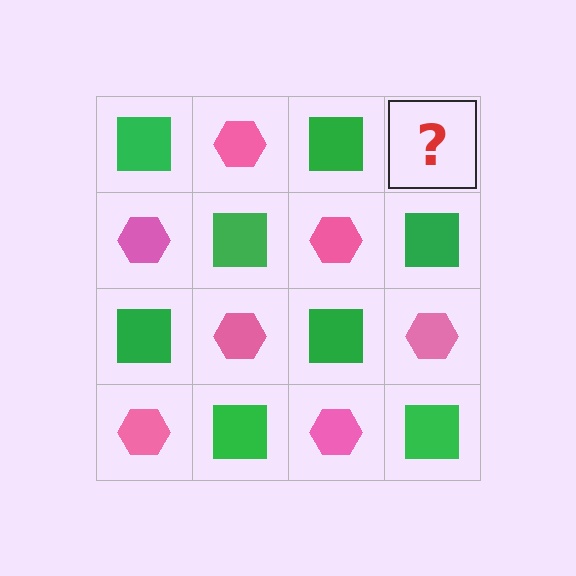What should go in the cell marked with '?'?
The missing cell should contain a pink hexagon.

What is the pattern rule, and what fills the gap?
The rule is that it alternates green square and pink hexagon in a checkerboard pattern. The gap should be filled with a pink hexagon.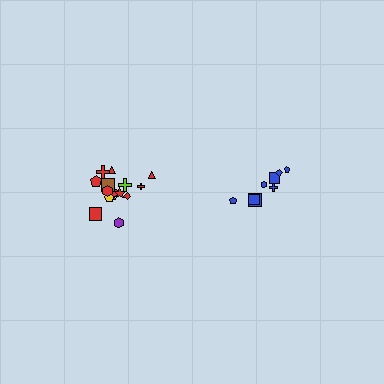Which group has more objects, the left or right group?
The left group.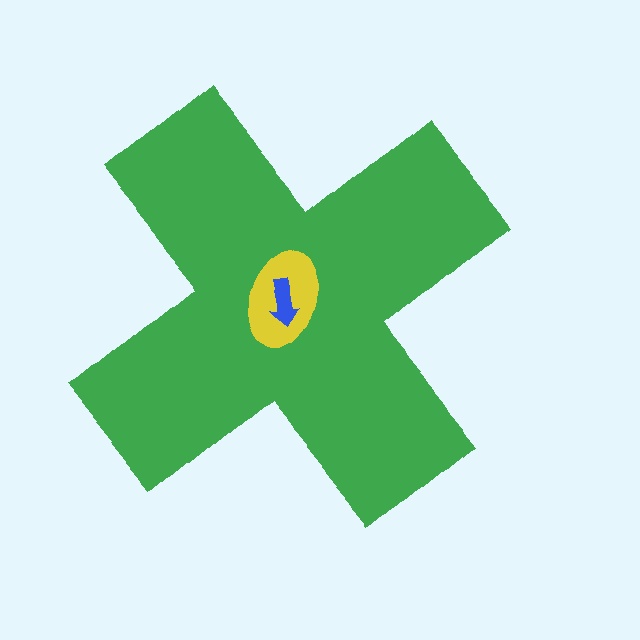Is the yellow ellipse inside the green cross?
Yes.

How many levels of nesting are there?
3.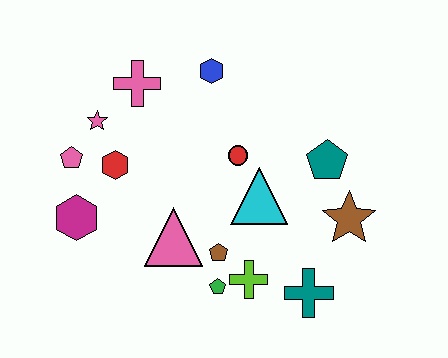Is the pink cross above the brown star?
Yes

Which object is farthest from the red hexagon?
The brown star is farthest from the red hexagon.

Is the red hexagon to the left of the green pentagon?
Yes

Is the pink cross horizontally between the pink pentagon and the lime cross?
Yes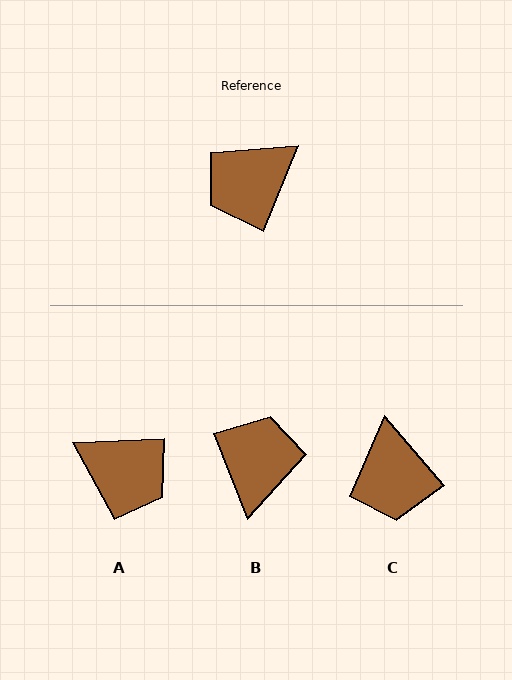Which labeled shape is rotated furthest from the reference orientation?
B, about 137 degrees away.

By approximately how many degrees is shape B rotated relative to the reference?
Approximately 137 degrees clockwise.